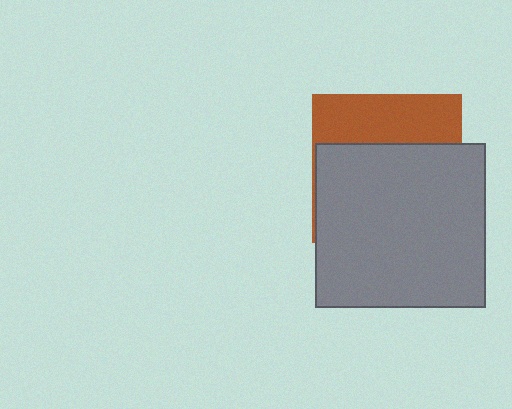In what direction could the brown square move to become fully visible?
The brown square could move up. That would shift it out from behind the gray rectangle entirely.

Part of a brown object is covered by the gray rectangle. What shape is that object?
It is a square.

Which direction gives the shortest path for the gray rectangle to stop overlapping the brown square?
Moving down gives the shortest separation.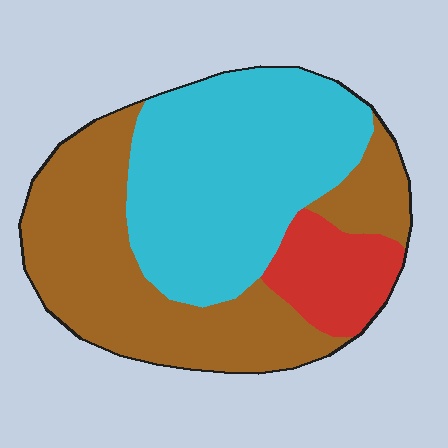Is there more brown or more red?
Brown.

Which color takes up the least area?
Red, at roughly 10%.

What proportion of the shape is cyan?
Cyan covers about 45% of the shape.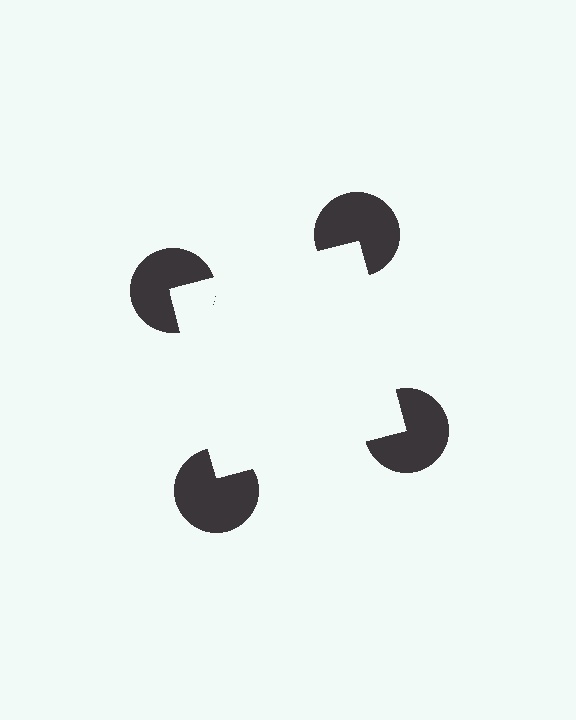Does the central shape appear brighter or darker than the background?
It typically appears slightly brighter than the background, even though no actual brightness change is drawn.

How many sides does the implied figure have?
4 sides.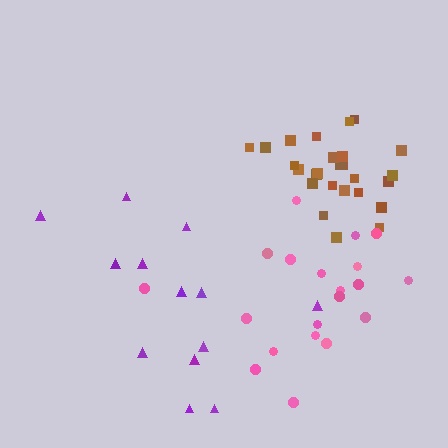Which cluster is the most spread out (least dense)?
Purple.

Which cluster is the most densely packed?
Brown.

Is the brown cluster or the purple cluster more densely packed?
Brown.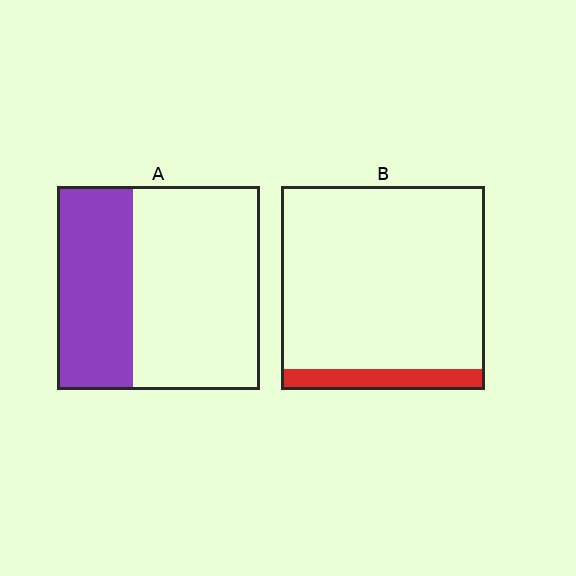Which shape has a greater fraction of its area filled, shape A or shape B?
Shape A.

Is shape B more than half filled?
No.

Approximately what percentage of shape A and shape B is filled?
A is approximately 35% and B is approximately 10%.